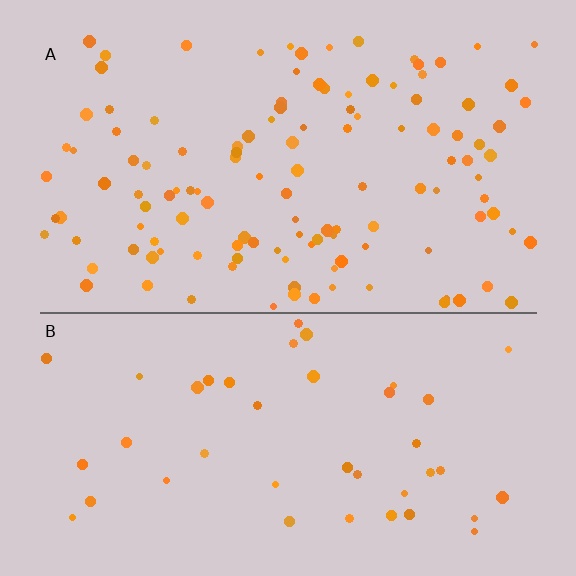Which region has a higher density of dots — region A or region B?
A (the top).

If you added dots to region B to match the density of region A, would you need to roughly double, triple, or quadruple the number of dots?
Approximately triple.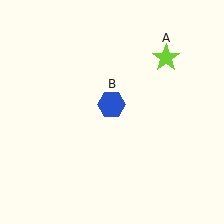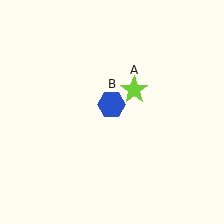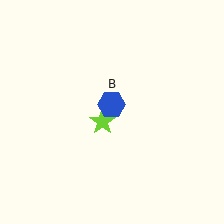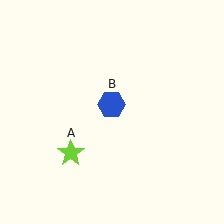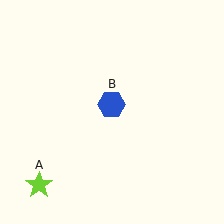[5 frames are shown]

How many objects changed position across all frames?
1 object changed position: lime star (object A).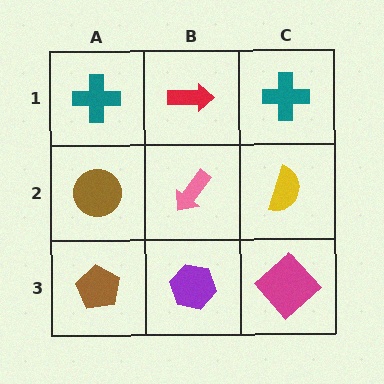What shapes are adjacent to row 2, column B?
A red arrow (row 1, column B), a purple hexagon (row 3, column B), a brown circle (row 2, column A), a yellow semicircle (row 2, column C).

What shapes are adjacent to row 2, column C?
A teal cross (row 1, column C), a magenta diamond (row 3, column C), a pink arrow (row 2, column B).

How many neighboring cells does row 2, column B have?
4.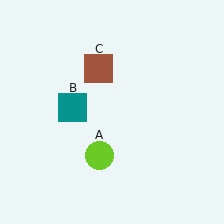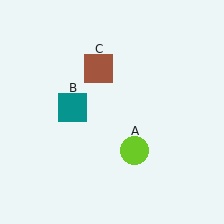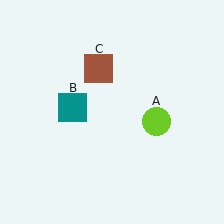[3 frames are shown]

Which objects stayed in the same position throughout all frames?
Teal square (object B) and brown square (object C) remained stationary.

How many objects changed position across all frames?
1 object changed position: lime circle (object A).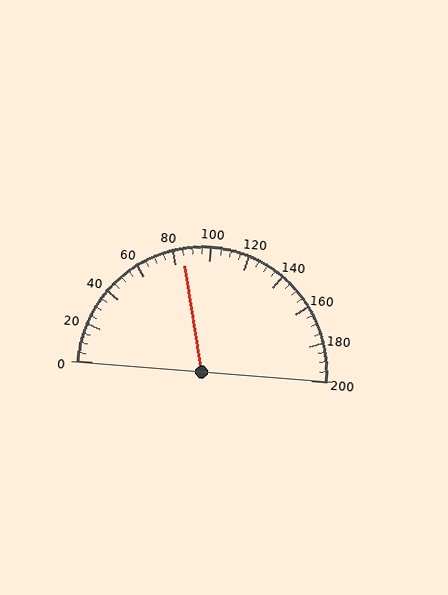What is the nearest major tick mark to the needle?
The nearest major tick mark is 80.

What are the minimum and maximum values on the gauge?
The gauge ranges from 0 to 200.